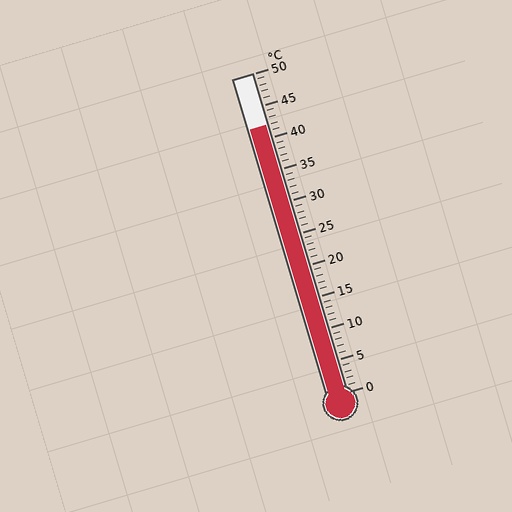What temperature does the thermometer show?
The thermometer shows approximately 42°C.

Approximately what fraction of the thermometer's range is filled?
The thermometer is filled to approximately 85% of its range.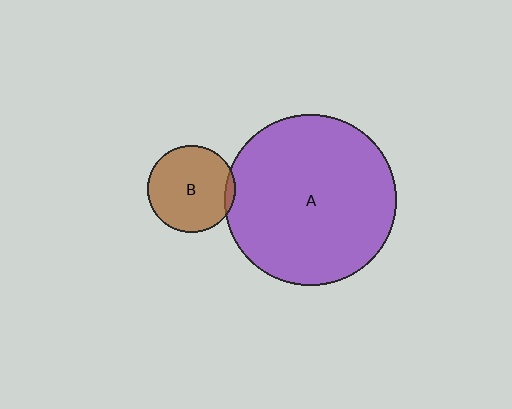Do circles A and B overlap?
Yes.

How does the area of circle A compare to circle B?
Approximately 3.8 times.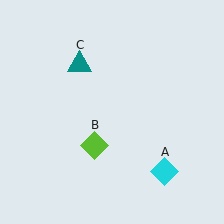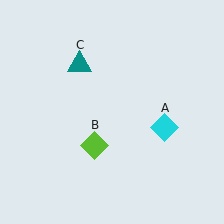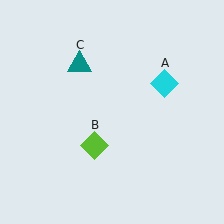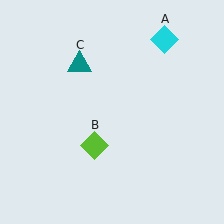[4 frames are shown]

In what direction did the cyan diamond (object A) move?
The cyan diamond (object A) moved up.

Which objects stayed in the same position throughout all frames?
Lime diamond (object B) and teal triangle (object C) remained stationary.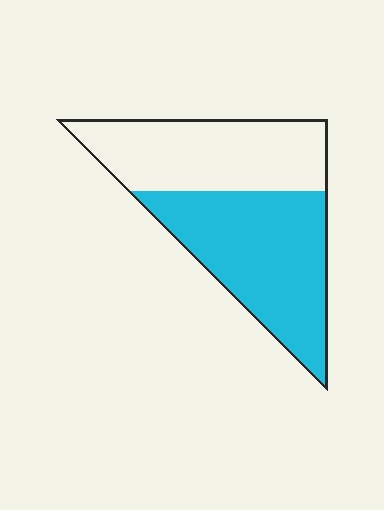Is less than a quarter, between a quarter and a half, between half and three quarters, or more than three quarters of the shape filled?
Between half and three quarters.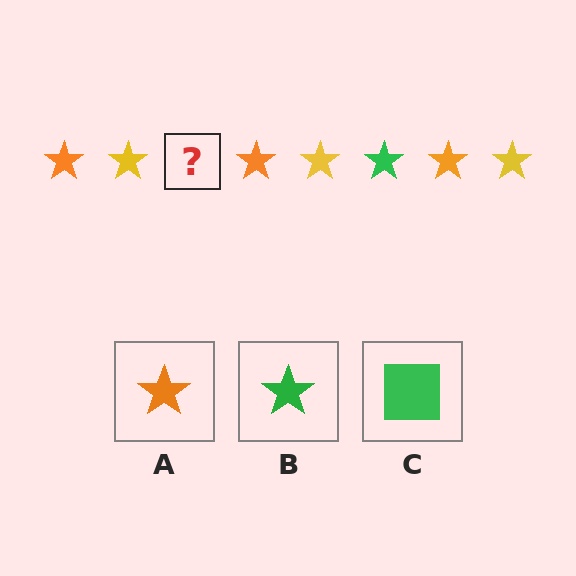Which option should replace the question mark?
Option B.